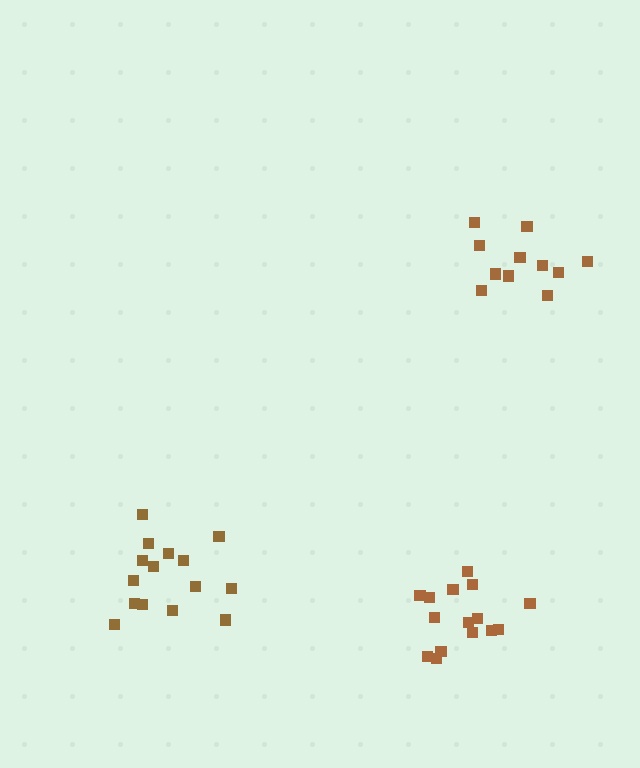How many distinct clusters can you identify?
There are 3 distinct clusters.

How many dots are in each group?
Group 1: 11 dots, Group 2: 15 dots, Group 3: 15 dots (41 total).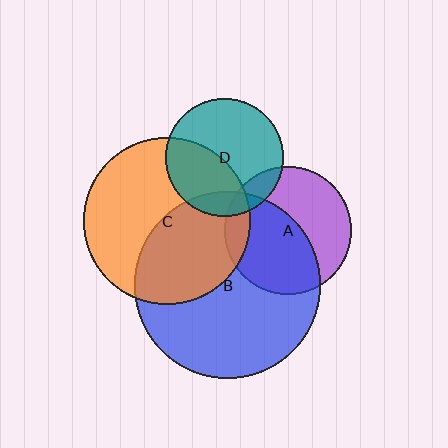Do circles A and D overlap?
Yes.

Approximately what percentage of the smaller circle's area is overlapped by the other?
Approximately 10%.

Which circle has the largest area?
Circle B (blue).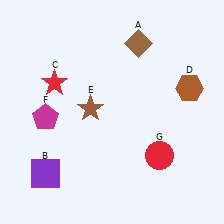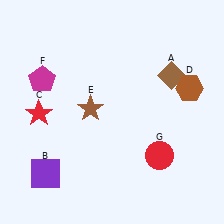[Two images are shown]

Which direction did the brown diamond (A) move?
The brown diamond (A) moved right.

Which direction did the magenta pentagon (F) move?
The magenta pentagon (F) moved up.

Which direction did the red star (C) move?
The red star (C) moved down.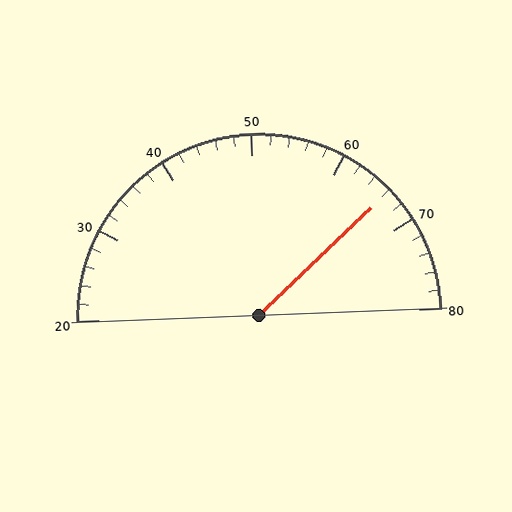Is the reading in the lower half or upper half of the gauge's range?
The reading is in the upper half of the range (20 to 80).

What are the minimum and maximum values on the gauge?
The gauge ranges from 20 to 80.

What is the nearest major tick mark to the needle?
The nearest major tick mark is 70.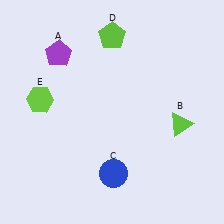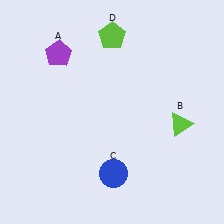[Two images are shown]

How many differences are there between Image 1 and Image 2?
There is 1 difference between the two images.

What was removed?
The lime hexagon (E) was removed in Image 2.